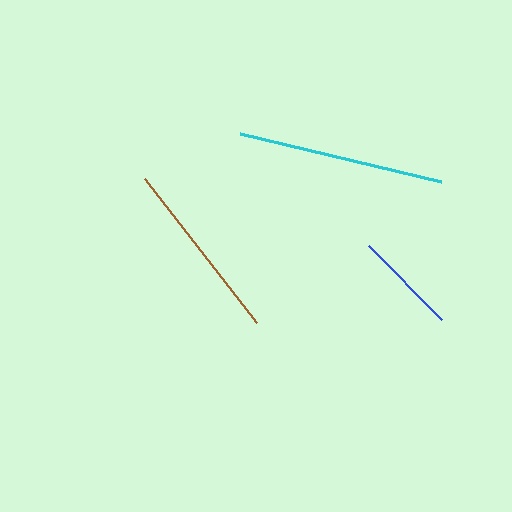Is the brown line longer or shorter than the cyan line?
The cyan line is longer than the brown line.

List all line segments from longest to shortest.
From longest to shortest: cyan, brown, blue.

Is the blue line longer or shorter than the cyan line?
The cyan line is longer than the blue line.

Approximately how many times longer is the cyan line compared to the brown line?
The cyan line is approximately 1.1 times the length of the brown line.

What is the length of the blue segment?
The blue segment is approximately 104 pixels long.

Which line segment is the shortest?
The blue line is the shortest at approximately 104 pixels.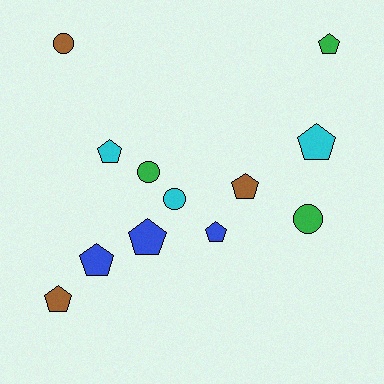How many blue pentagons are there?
There are 3 blue pentagons.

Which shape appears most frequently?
Pentagon, with 8 objects.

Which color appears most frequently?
Green, with 3 objects.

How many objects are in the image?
There are 12 objects.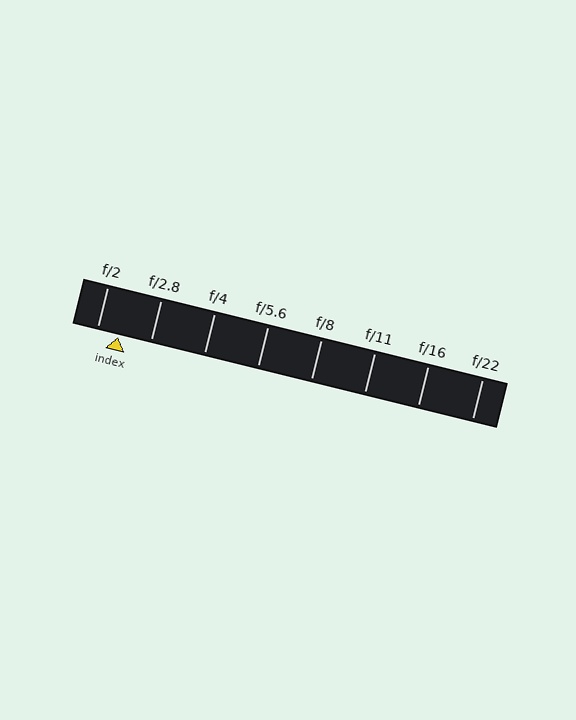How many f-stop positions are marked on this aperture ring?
There are 8 f-stop positions marked.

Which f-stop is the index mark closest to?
The index mark is closest to f/2.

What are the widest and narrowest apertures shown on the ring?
The widest aperture shown is f/2 and the narrowest is f/22.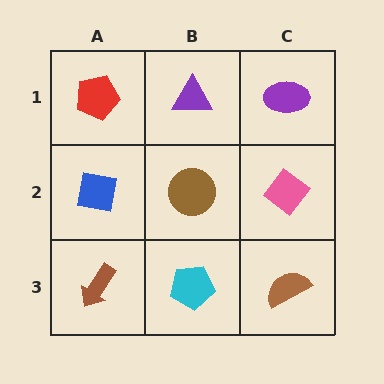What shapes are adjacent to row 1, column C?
A pink diamond (row 2, column C), a purple triangle (row 1, column B).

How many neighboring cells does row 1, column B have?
3.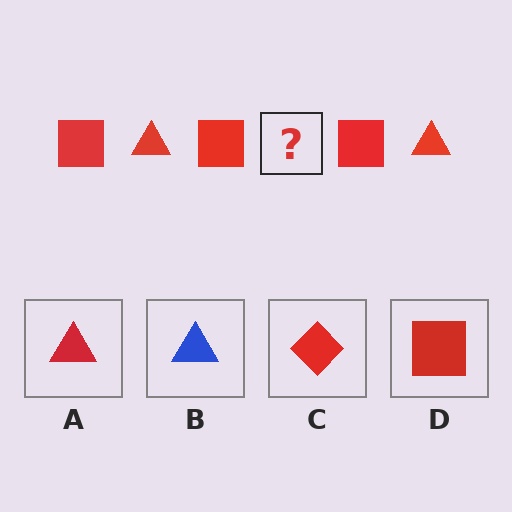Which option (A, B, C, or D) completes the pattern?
A.